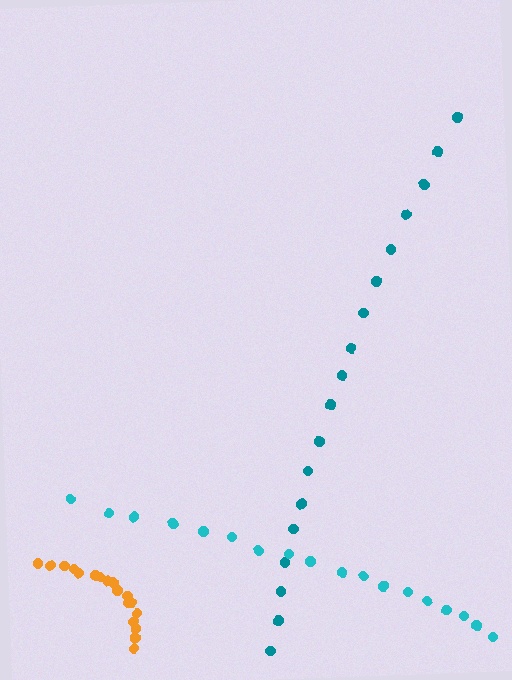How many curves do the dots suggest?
There are 3 distinct paths.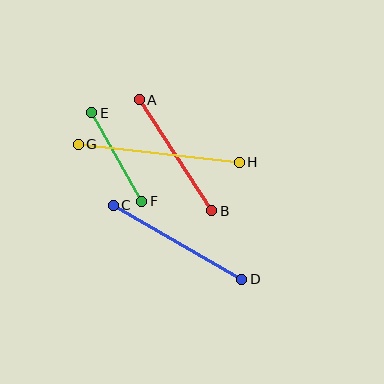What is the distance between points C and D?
The distance is approximately 148 pixels.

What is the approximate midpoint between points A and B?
The midpoint is at approximately (176, 155) pixels.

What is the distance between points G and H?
The distance is approximately 162 pixels.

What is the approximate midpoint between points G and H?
The midpoint is at approximately (159, 153) pixels.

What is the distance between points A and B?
The distance is approximately 133 pixels.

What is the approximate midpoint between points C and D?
The midpoint is at approximately (177, 242) pixels.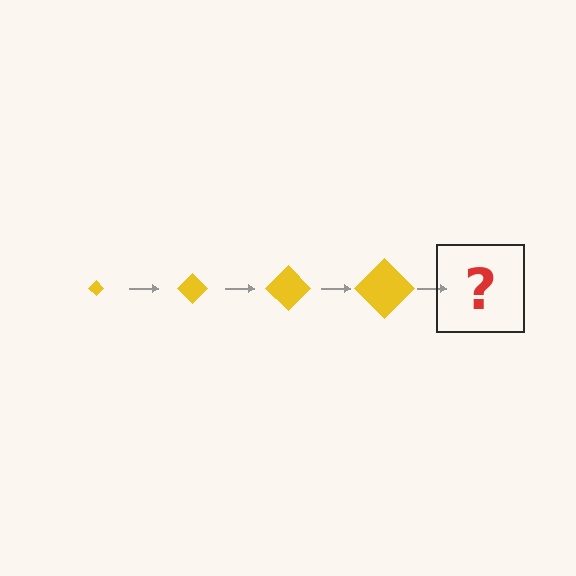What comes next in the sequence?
The next element should be a yellow diamond, larger than the previous one.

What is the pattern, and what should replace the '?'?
The pattern is that the diamond gets progressively larger each step. The '?' should be a yellow diamond, larger than the previous one.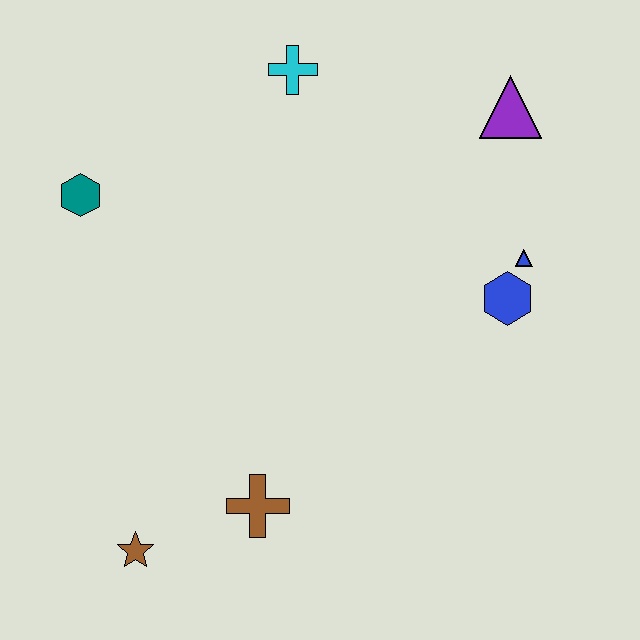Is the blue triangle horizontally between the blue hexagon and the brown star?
No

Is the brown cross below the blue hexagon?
Yes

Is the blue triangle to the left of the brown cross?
No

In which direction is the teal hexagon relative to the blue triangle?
The teal hexagon is to the left of the blue triangle.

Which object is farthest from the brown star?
The purple triangle is farthest from the brown star.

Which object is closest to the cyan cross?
The purple triangle is closest to the cyan cross.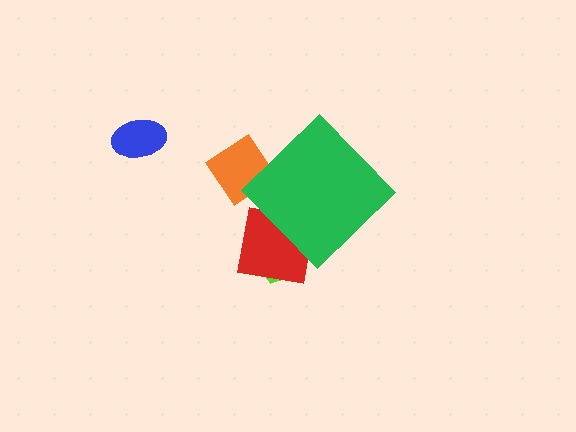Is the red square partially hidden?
Yes, the red square is partially hidden behind the green diamond.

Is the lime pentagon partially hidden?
Yes, the lime pentagon is partially hidden behind the green diamond.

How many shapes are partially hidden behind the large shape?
3 shapes are partially hidden.